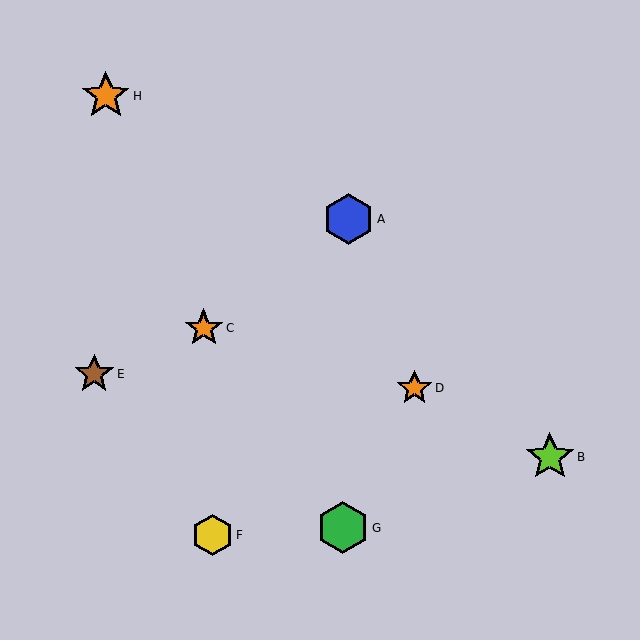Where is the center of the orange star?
The center of the orange star is at (106, 96).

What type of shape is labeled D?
Shape D is an orange star.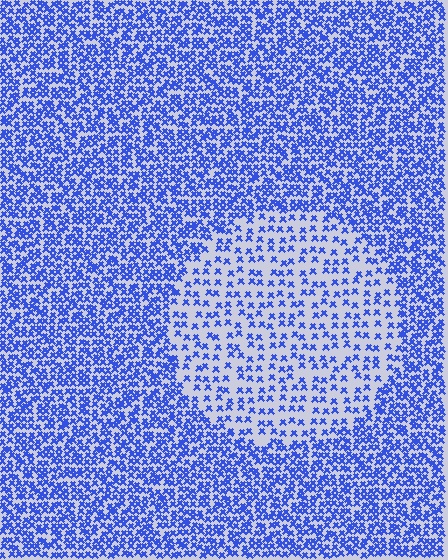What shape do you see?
I see a circle.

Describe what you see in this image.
The image contains small blue elements arranged at two different densities. A circle-shaped region is visible where the elements are less densely packed than the surrounding area.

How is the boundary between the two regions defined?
The boundary is defined by a change in element density (approximately 2.3x ratio). All elements are the same color, size, and shape.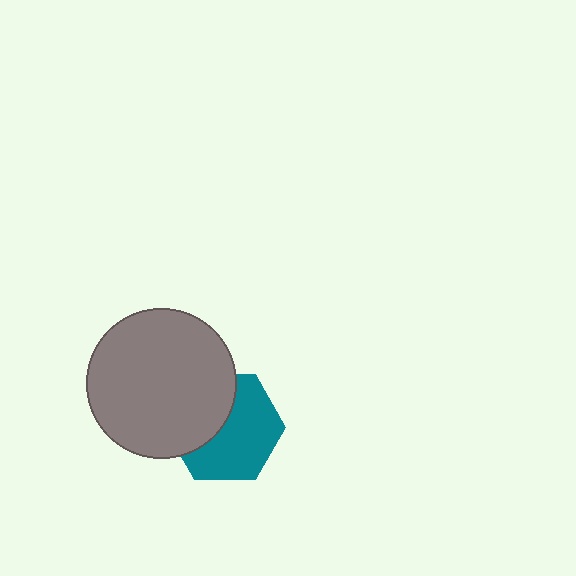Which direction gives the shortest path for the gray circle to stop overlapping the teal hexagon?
Moving toward the upper-left gives the shortest separation.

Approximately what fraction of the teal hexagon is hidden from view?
Roughly 40% of the teal hexagon is hidden behind the gray circle.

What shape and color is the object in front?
The object in front is a gray circle.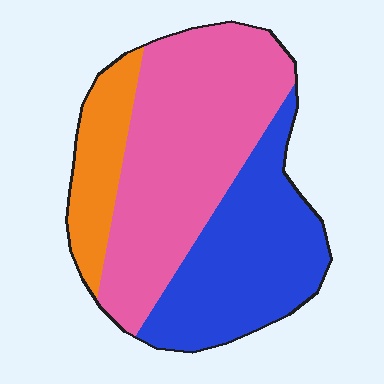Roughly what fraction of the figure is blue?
Blue takes up about one third (1/3) of the figure.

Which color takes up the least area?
Orange, at roughly 15%.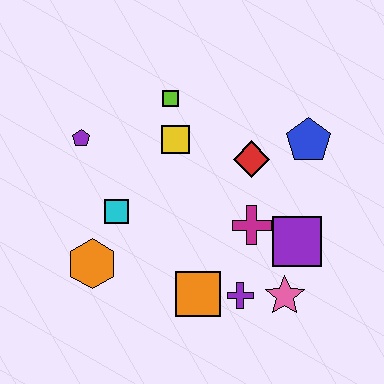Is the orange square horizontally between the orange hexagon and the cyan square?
No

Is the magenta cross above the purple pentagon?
No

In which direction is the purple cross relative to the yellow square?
The purple cross is below the yellow square.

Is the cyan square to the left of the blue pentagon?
Yes